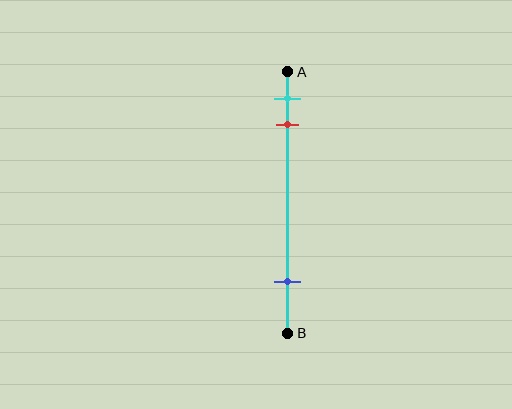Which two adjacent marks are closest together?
The cyan and red marks are the closest adjacent pair.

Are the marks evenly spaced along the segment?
No, the marks are not evenly spaced.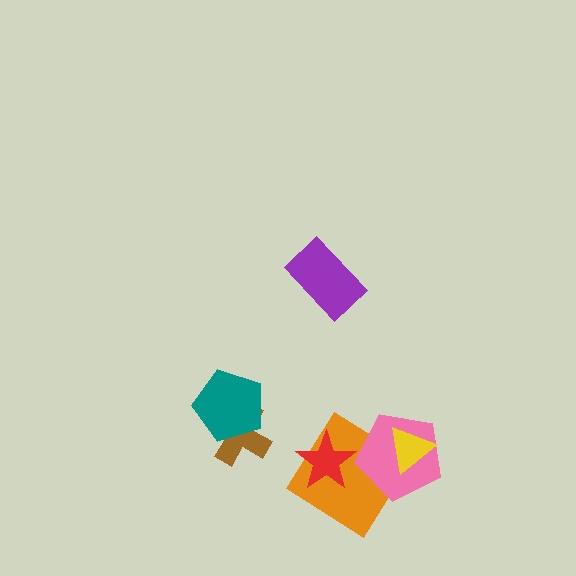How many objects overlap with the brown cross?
1 object overlaps with the brown cross.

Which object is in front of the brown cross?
The teal pentagon is in front of the brown cross.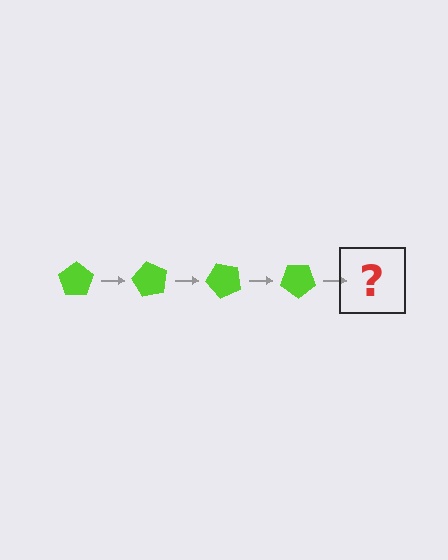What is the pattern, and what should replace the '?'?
The pattern is that the pentagon rotates 60 degrees each step. The '?' should be a lime pentagon rotated 240 degrees.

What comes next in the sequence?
The next element should be a lime pentagon rotated 240 degrees.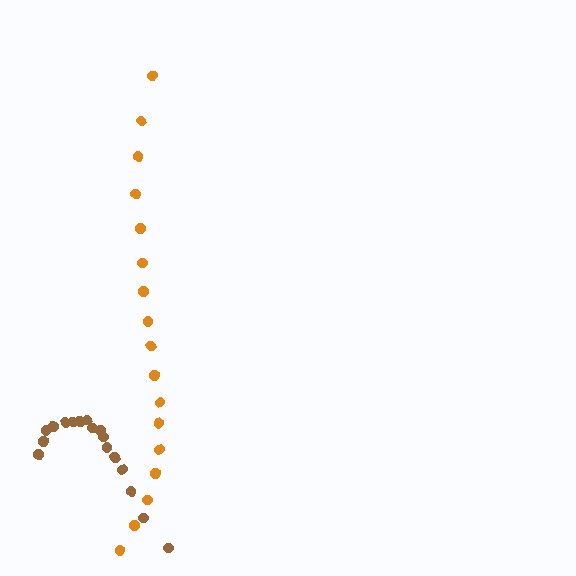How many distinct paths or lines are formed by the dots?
There are 2 distinct paths.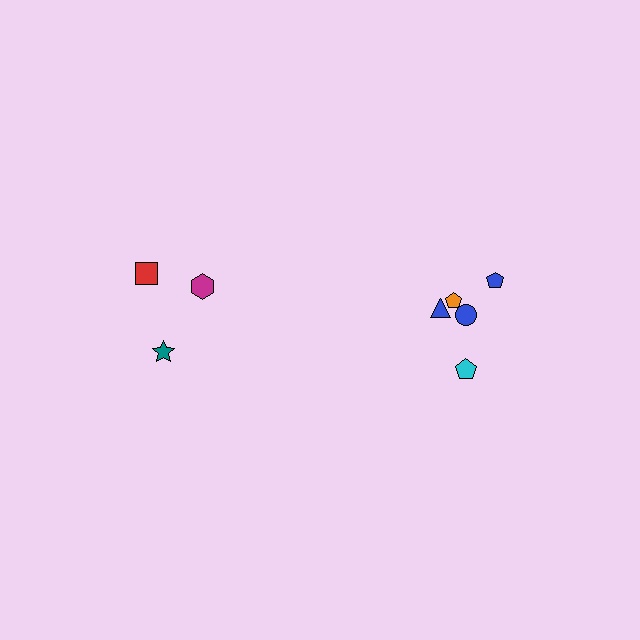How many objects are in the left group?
There are 3 objects.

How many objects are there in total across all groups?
There are 8 objects.